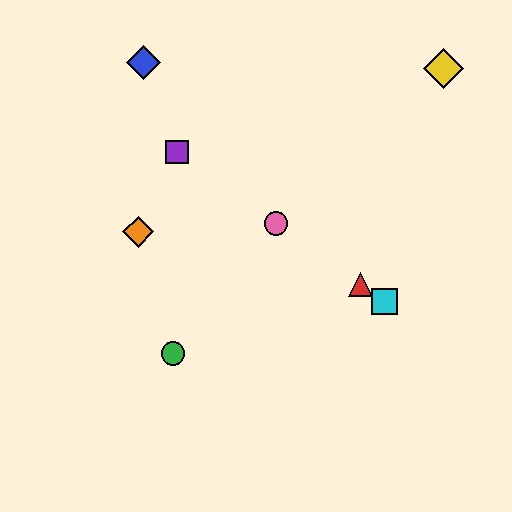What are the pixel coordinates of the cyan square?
The cyan square is at (384, 302).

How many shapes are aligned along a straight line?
4 shapes (the red triangle, the purple square, the cyan square, the pink circle) are aligned along a straight line.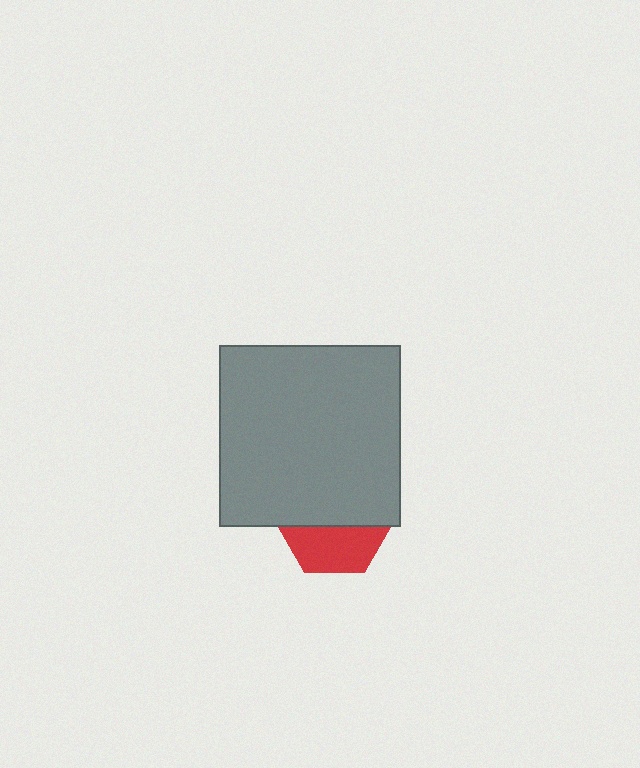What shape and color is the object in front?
The object in front is a gray square.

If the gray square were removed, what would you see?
You would see the complete red hexagon.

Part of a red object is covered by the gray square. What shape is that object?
It is a hexagon.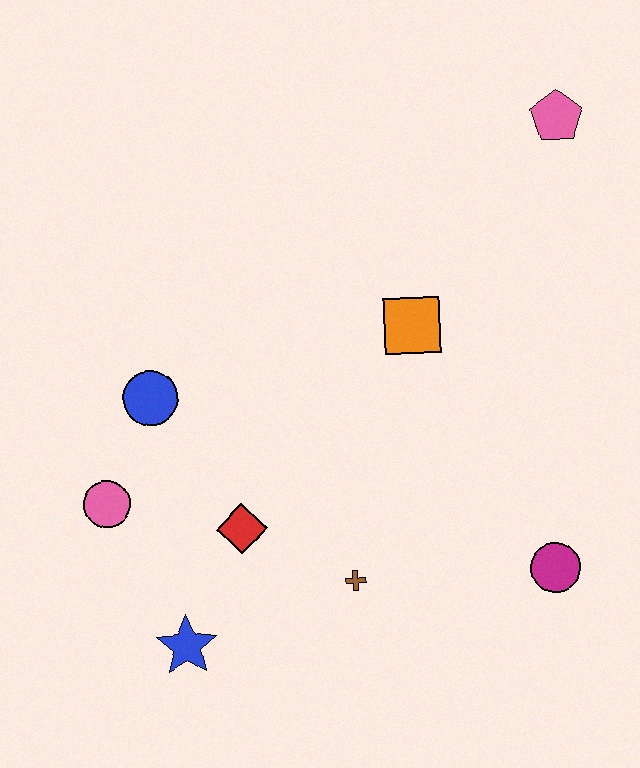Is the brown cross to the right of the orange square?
No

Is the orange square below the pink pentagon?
Yes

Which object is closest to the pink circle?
The blue circle is closest to the pink circle.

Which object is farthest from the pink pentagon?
The blue star is farthest from the pink pentagon.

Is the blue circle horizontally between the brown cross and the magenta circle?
No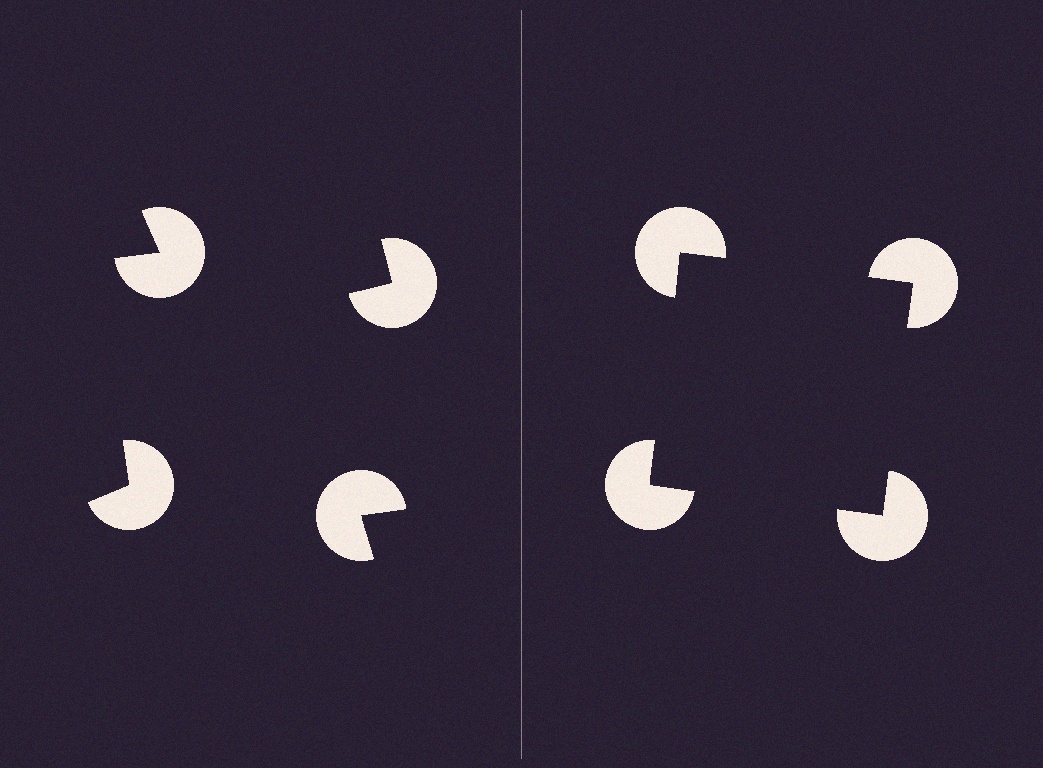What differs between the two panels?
The pac-man discs are positioned identically on both sides; only the wedge orientations differ. On the right they align to a square; on the left they are misaligned.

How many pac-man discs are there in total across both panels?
8 — 4 on each side.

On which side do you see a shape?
An illusory square appears on the right side. On the left side the wedge cuts are rotated, so no coherent shape forms.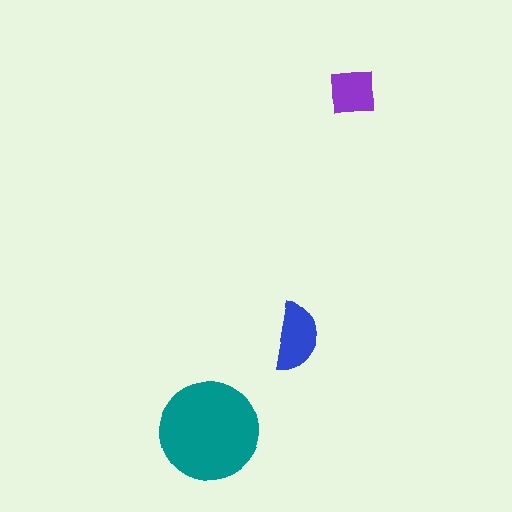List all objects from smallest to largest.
The purple square, the blue semicircle, the teal circle.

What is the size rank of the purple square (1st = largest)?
3rd.